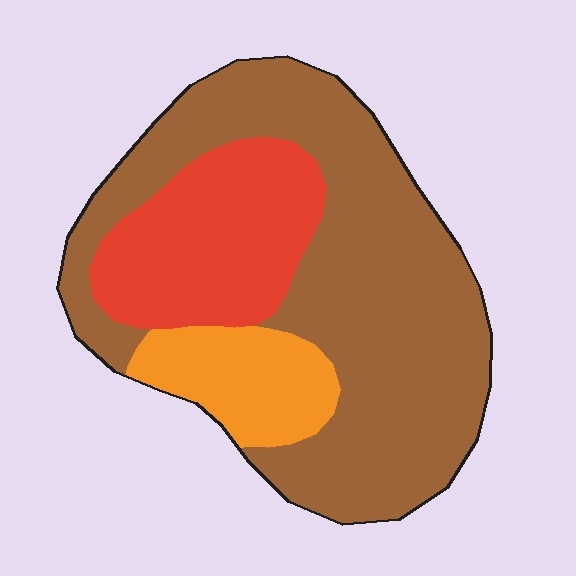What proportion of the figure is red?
Red covers around 25% of the figure.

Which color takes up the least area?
Orange, at roughly 15%.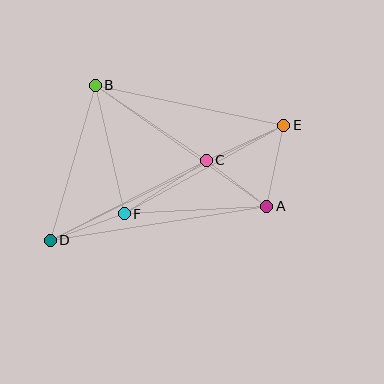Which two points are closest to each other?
Points A and C are closest to each other.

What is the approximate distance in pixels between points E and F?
The distance between E and F is approximately 182 pixels.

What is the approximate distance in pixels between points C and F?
The distance between C and F is approximately 98 pixels.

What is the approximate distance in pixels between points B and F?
The distance between B and F is approximately 132 pixels.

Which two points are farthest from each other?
Points D and E are farthest from each other.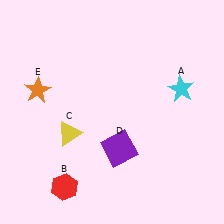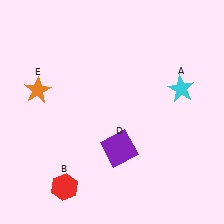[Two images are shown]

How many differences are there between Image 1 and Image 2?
There is 1 difference between the two images.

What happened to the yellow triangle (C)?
The yellow triangle (C) was removed in Image 2. It was in the bottom-left area of Image 1.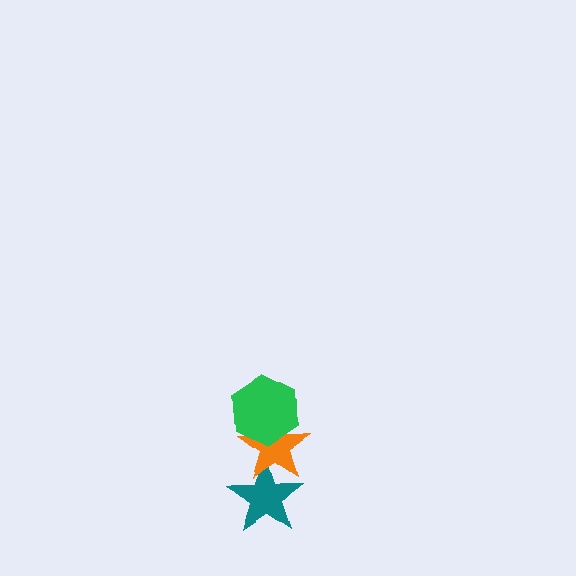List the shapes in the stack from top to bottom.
From top to bottom: the green hexagon, the orange star, the teal star.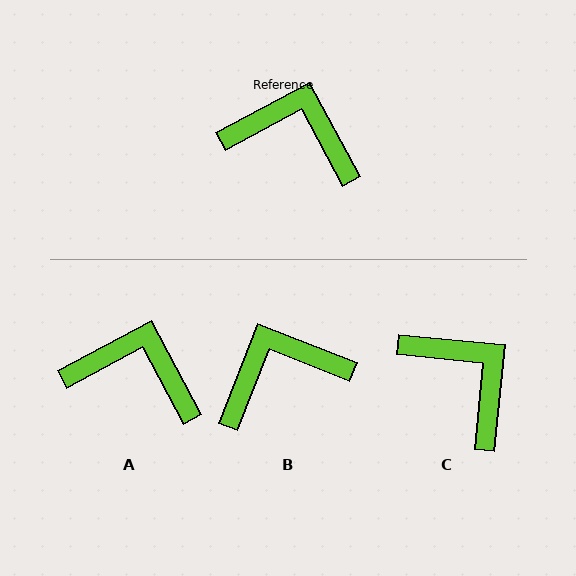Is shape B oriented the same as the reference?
No, it is off by about 41 degrees.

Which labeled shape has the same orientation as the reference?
A.